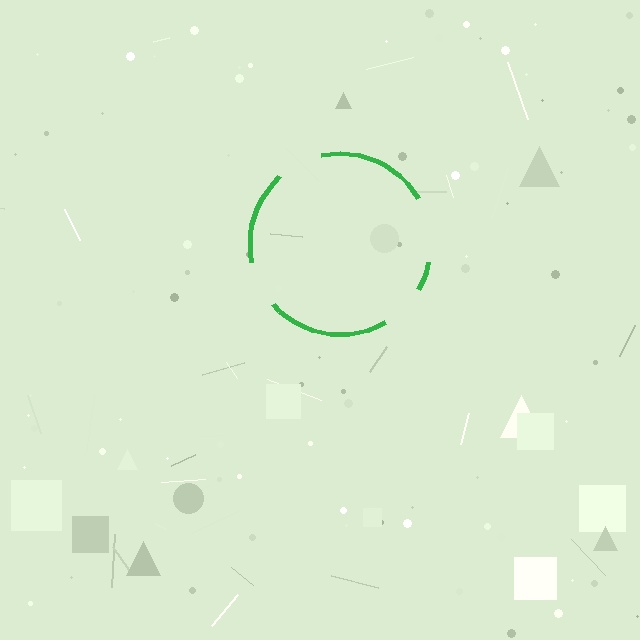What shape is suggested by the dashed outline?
The dashed outline suggests a circle.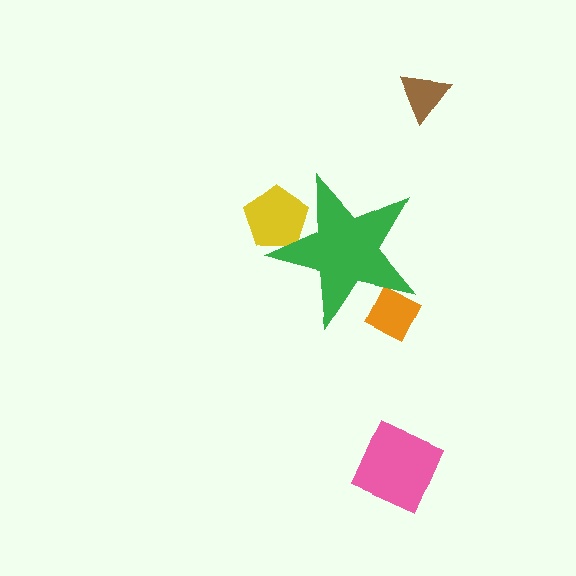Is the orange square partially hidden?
Yes, the orange square is partially hidden behind the green star.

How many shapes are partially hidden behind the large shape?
2 shapes are partially hidden.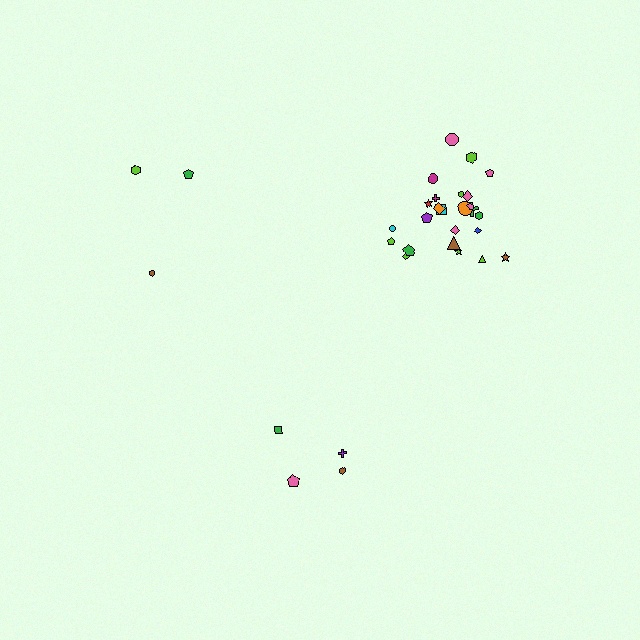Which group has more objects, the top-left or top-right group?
The top-right group.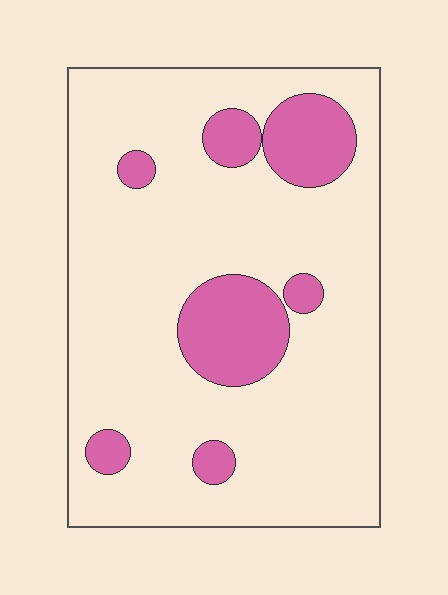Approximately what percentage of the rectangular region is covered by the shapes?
Approximately 20%.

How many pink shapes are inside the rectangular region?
7.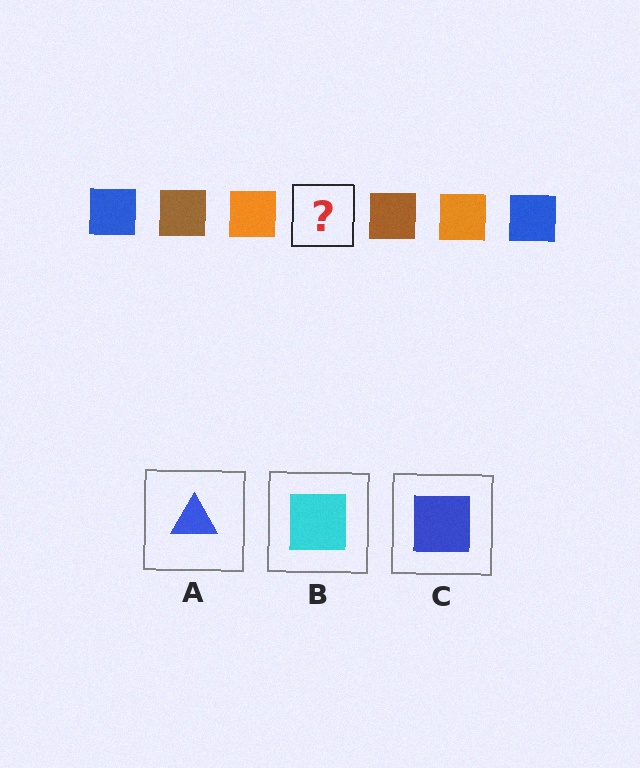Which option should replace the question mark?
Option C.